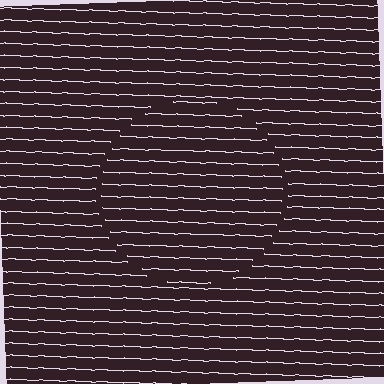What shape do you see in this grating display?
An illusory circle. The interior of the shape contains the same grating, shifted by half a period — the contour is defined by the phase discontinuity where line-ends from the inner and outer gratings abut.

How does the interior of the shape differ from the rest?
The interior of the shape contains the same grating, shifted by half a period — the contour is defined by the phase discontinuity where line-ends from the inner and outer gratings abut.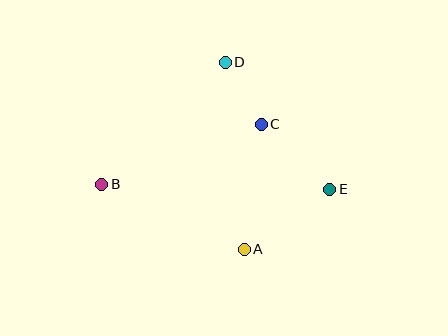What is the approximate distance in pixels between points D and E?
The distance between D and E is approximately 164 pixels.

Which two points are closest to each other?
Points C and D are closest to each other.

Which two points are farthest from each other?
Points B and E are farthest from each other.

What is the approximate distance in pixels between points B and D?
The distance between B and D is approximately 174 pixels.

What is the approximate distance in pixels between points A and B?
The distance between A and B is approximately 157 pixels.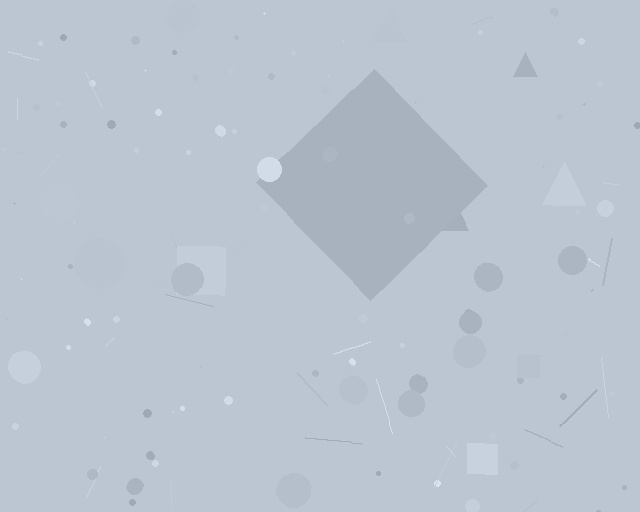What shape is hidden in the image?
A diamond is hidden in the image.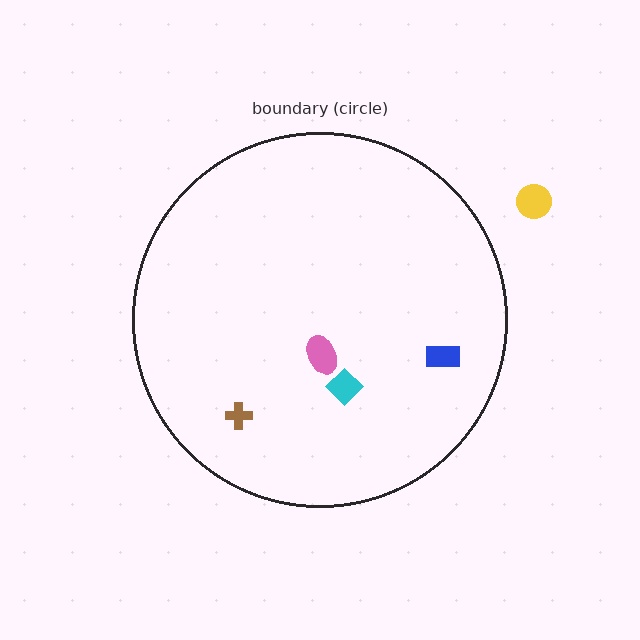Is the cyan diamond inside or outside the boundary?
Inside.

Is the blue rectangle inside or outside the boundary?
Inside.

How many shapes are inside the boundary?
4 inside, 1 outside.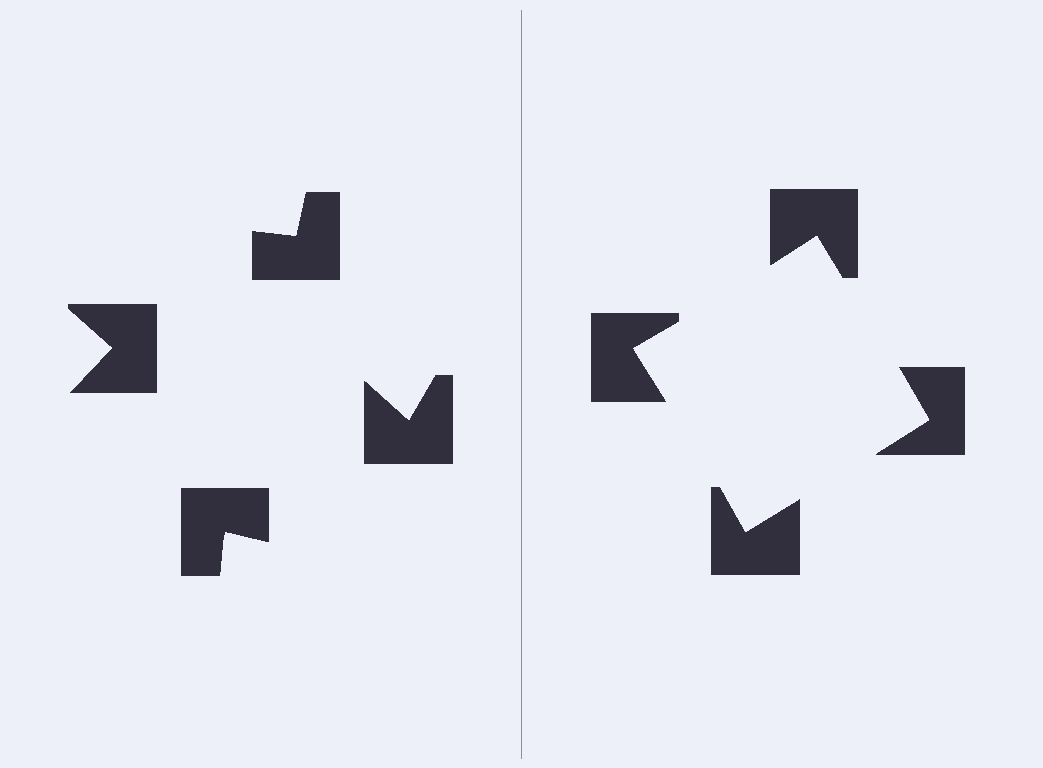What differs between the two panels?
The notched squares are positioned identically on both sides; only the wedge orientations differ. On the right they align to a square; on the left they are misaligned.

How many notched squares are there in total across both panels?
8 — 4 on each side.